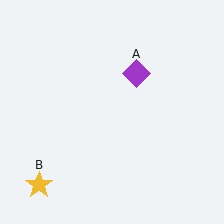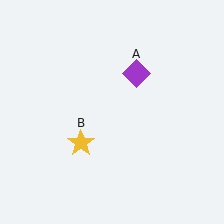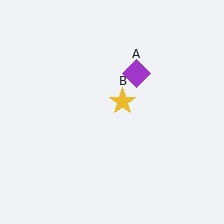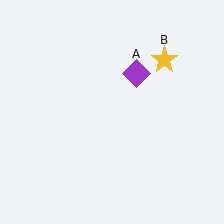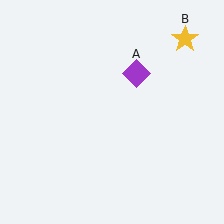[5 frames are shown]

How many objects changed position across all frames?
1 object changed position: yellow star (object B).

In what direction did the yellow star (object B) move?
The yellow star (object B) moved up and to the right.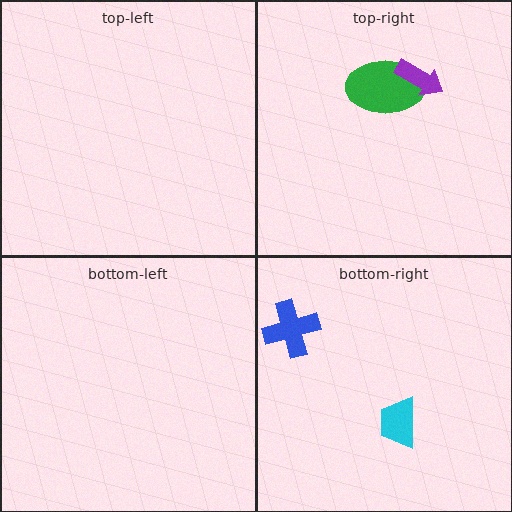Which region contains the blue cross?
The bottom-right region.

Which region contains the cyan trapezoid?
The bottom-right region.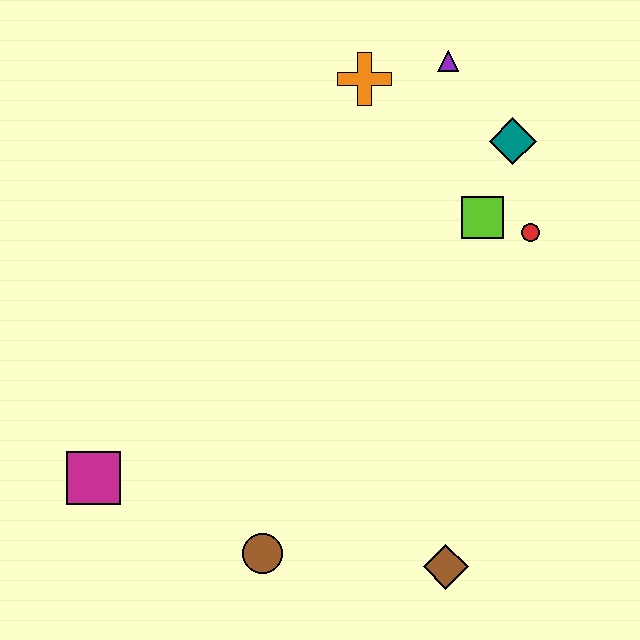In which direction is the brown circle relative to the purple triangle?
The brown circle is below the purple triangle.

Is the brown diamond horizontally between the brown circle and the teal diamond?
Yes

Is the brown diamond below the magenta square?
Yes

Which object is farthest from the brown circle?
The purple triangle is farthest from the brown circle.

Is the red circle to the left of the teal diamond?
No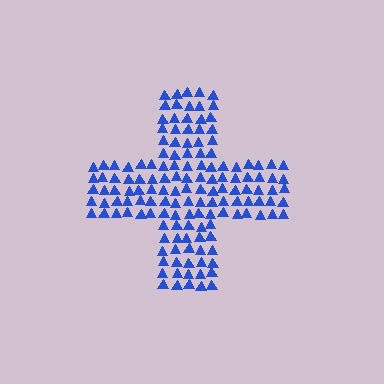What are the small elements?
The small elements are triangles.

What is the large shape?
The large shape is a cross.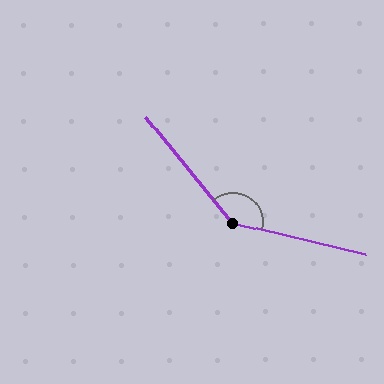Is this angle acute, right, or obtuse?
It is obtuse.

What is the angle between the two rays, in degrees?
Approximately 143 degrees.